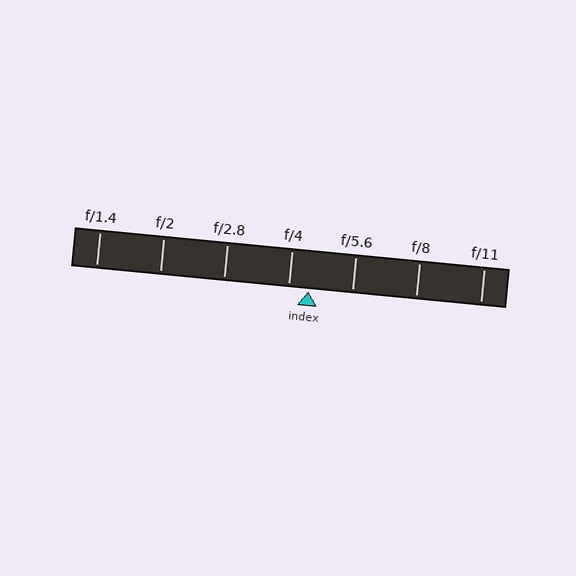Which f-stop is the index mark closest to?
The index mark is closest to f/4.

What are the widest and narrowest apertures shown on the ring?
The widest aperture shown is f/1.4 and the narrowest is f/11.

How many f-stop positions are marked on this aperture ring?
There are 7 f-stop positions marked.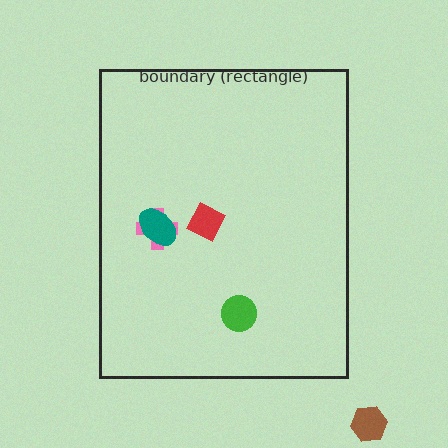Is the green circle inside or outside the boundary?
Inside.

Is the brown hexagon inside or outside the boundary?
Outside.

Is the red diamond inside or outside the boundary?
Inside.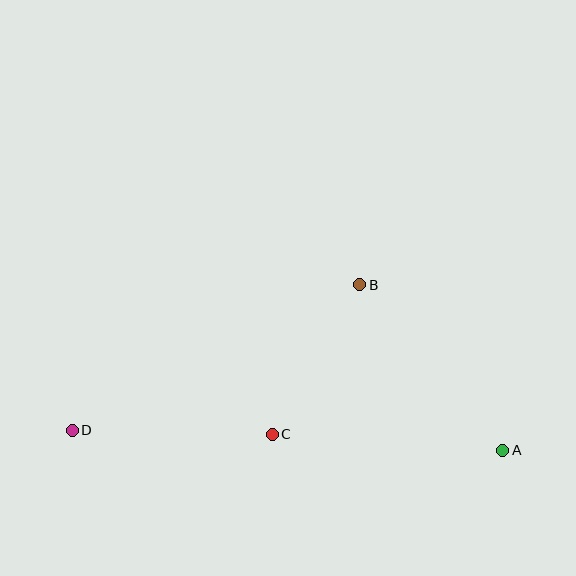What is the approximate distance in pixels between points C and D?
The distance between C and D is approximately 200 pixels.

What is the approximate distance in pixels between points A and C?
The distance between A and C is approximately 231 pixels.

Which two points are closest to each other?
Points B and C are closest to each other.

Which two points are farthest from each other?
Points A and D are farthest from each other.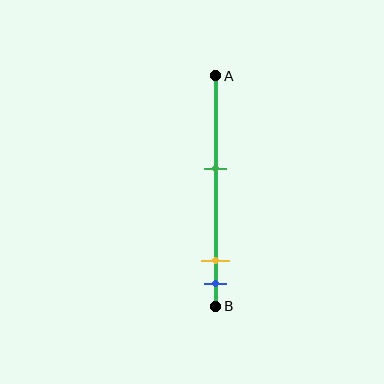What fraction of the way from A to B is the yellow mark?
The yellow mark is approximately 80% (0.8) of the way from A to B.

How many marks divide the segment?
There are 3 marks dividing the segment.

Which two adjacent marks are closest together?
The yellow and blue marks are the closest adjacent pair.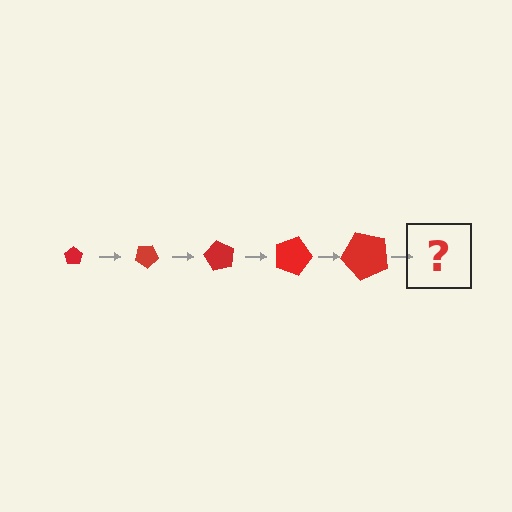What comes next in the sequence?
The next element should be a pentagon, larger than the previous one and rotated 150 degrees from the start.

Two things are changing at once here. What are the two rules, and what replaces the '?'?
The two rules are that the pentagon grows larger each step and it rotates 30 degrees each step. The '?' should be a pentagon, larger than the previous one and rotated 150 degrees from the start.